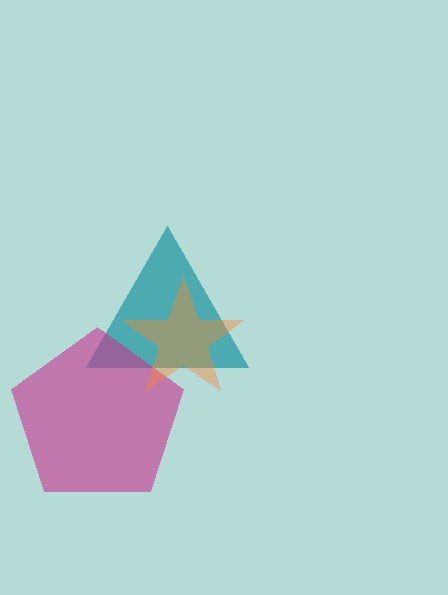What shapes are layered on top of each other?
The layered shapes are: a teal triangle, a magenta pentagon, an orange star.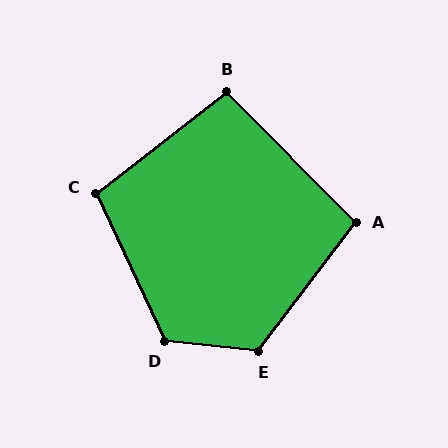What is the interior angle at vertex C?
Approximately 103 degrees (obtuse).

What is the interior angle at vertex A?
Approximately 98 degrees (obtuse).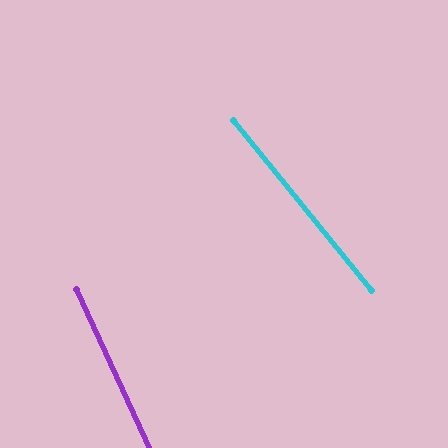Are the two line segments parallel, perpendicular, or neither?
Neither parallel nor perpendicular — they differ by about 14°.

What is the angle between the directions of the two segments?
Approximately 14 degrees.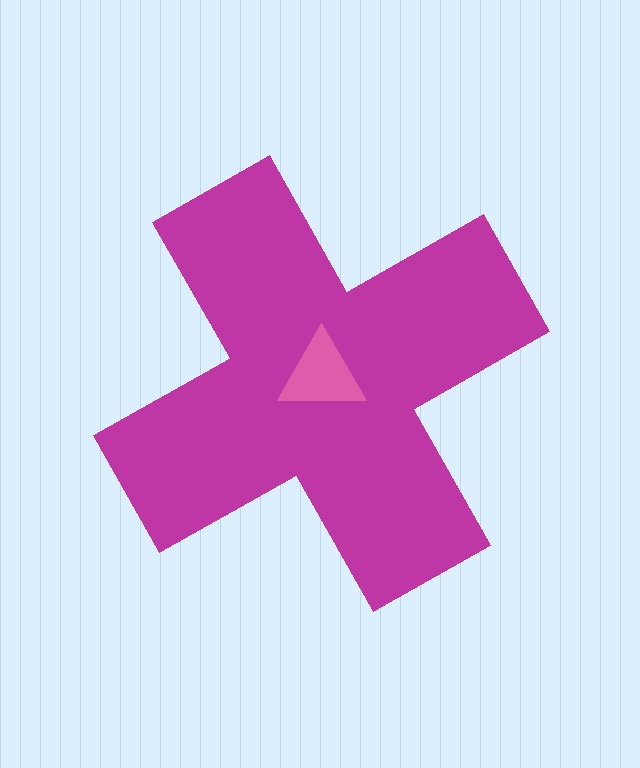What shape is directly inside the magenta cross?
The pink triangle.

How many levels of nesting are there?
2.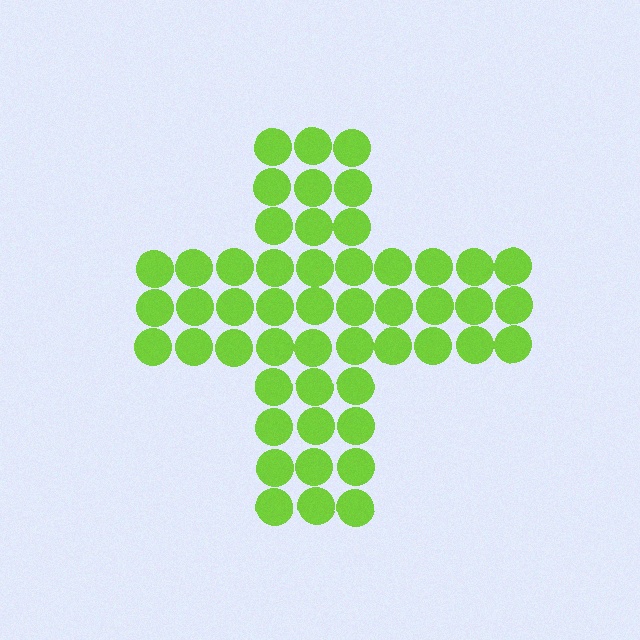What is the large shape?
The large shape is a cross.